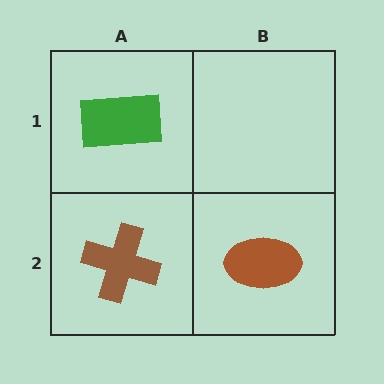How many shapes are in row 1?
1 shape.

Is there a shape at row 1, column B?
No, that cell is empty.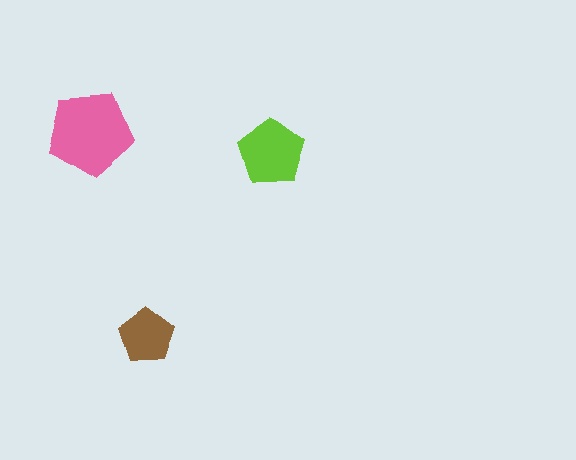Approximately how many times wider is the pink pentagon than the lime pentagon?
About 1.5 times wider.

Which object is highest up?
The pink pentagon is topmost.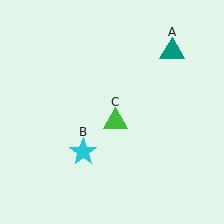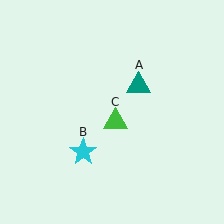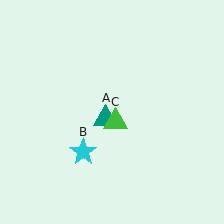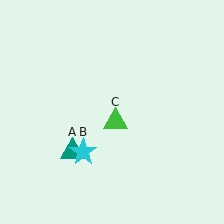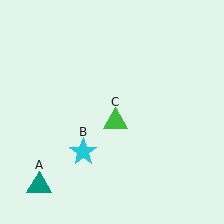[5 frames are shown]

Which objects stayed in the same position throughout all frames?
Cyan star (object B) and green triangle (object C) remained stationary.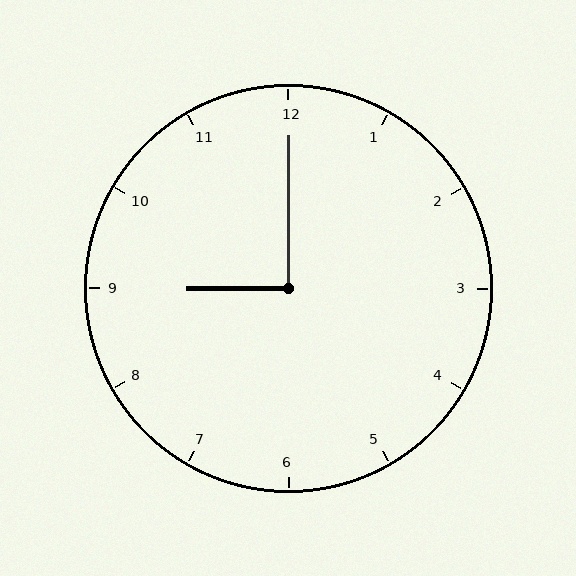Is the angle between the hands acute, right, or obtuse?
It is right.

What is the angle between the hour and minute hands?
Approximately 90 degrees.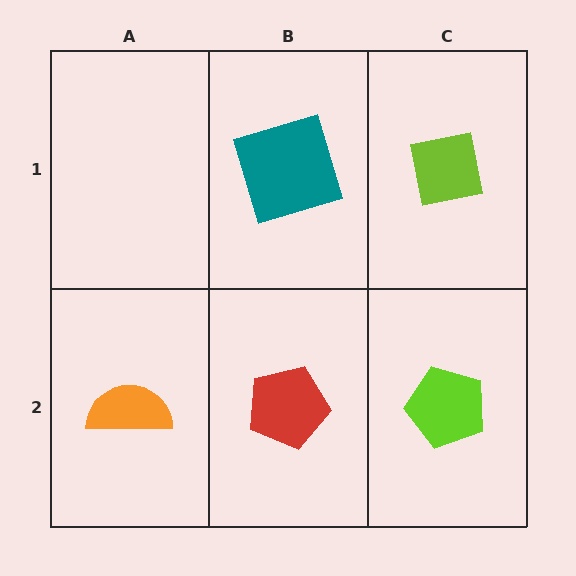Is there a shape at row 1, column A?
No, that cell is empty.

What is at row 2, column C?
A lime pentagon.